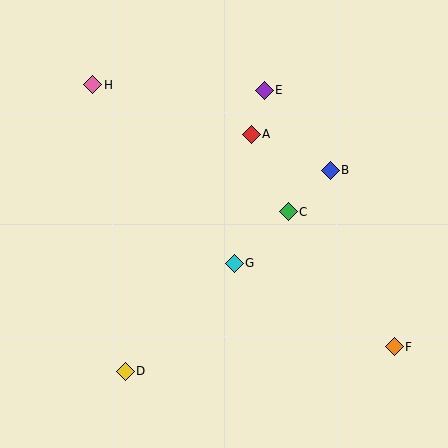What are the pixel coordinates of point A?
Point A is at (251, 134).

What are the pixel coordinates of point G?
Point G is at (234, 263).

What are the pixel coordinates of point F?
Point F is at (394, 347).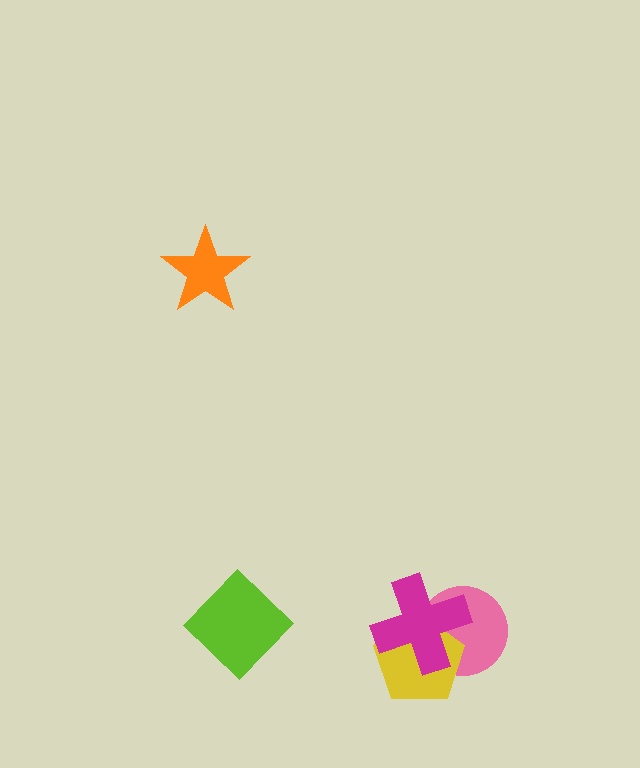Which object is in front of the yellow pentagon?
The magenta cross is in front of the yellow pentagon.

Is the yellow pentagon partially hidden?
Yes, it is partially covered by another shape.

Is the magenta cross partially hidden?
No, no other shape covers it.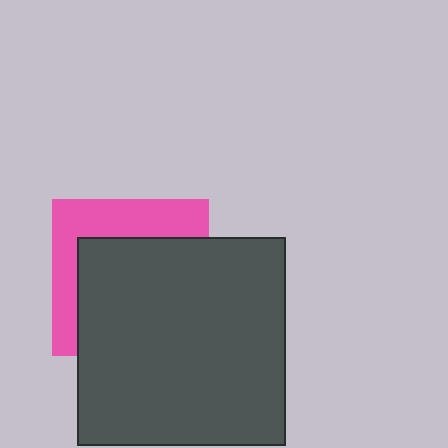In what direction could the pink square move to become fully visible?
The pink square could move toward the upper-left. That would shift it out from behind the dark gray square entirely.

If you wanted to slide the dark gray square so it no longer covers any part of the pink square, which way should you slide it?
Slide it toward the lower-right — that is the most direct way to separate the two shapes.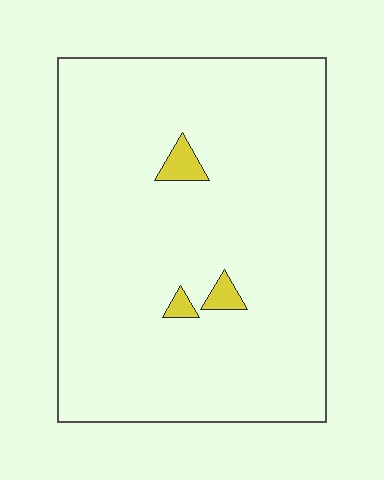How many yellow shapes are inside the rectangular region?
3.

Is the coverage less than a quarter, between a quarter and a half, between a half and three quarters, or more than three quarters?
Less than a quarter.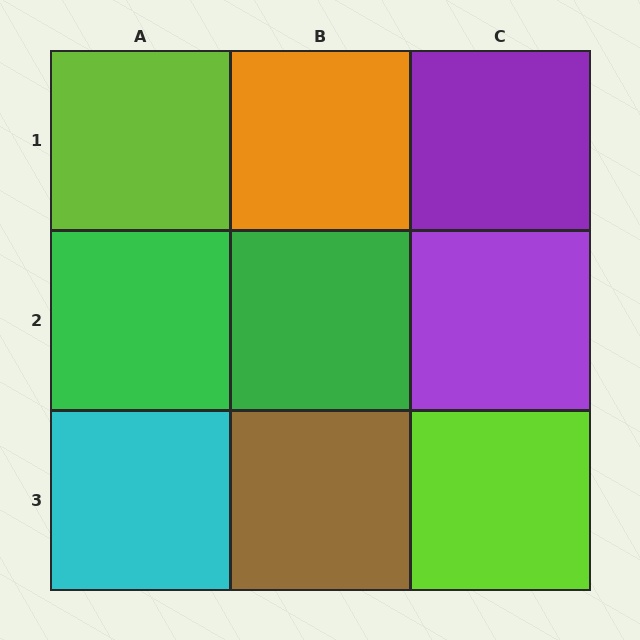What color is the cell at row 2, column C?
Purple.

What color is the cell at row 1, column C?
Purple.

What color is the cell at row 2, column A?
Green.